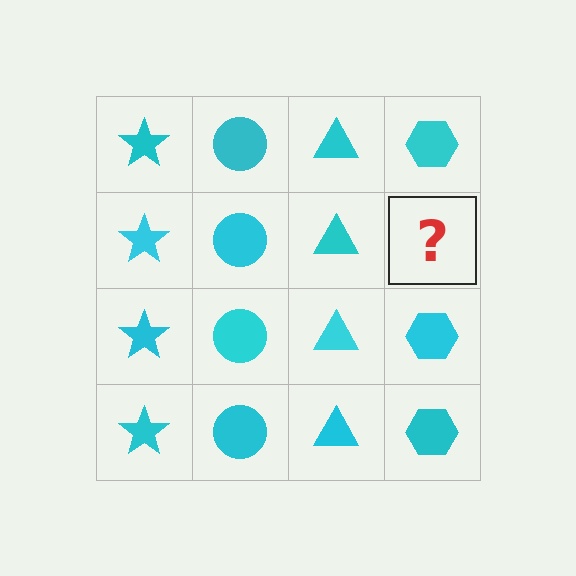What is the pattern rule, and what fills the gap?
The rule is that each column has a consistent shape. The gap should be filled with a cyan hexagon.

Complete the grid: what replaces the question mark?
The question mark should be replaced with a cyan hexagon.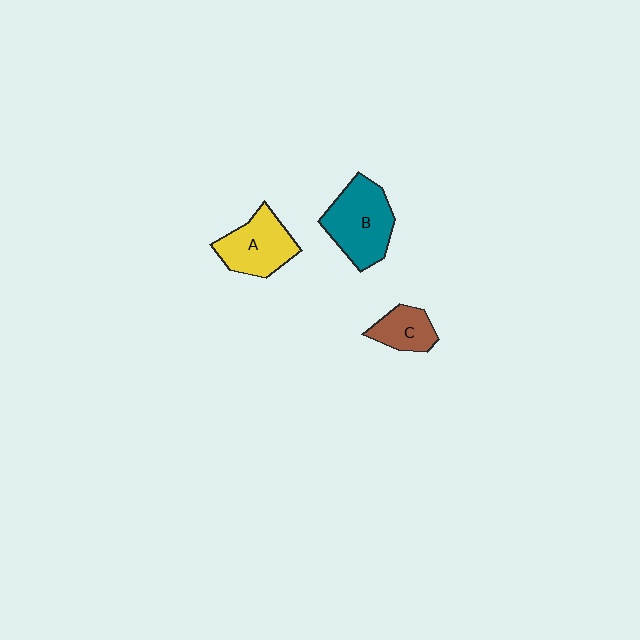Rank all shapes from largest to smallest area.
From largest to smallest: B (teal), A (yellow), C (brown).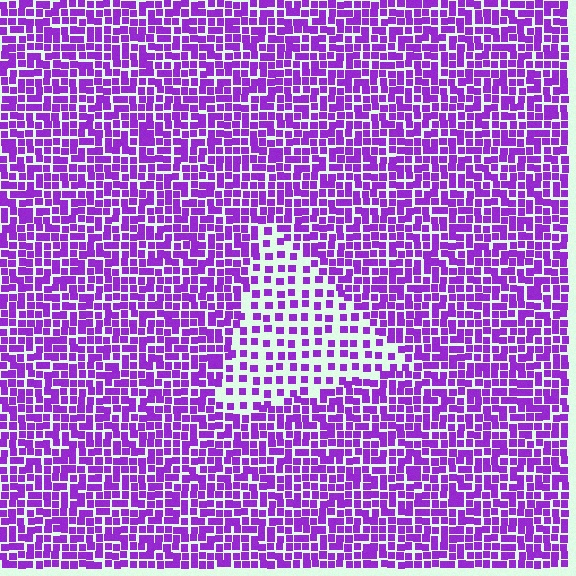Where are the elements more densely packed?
The elements are more densely packed outside the triangle boundary.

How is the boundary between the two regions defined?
The boundary is defined by a change in element density (approximately 2.1x ratio). All elements are the same color, size, and shape.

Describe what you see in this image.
The image contains small purple elements arranged at two different densities. A triangle-shaped region is visible where the elements are less densely packed than the surrounding area.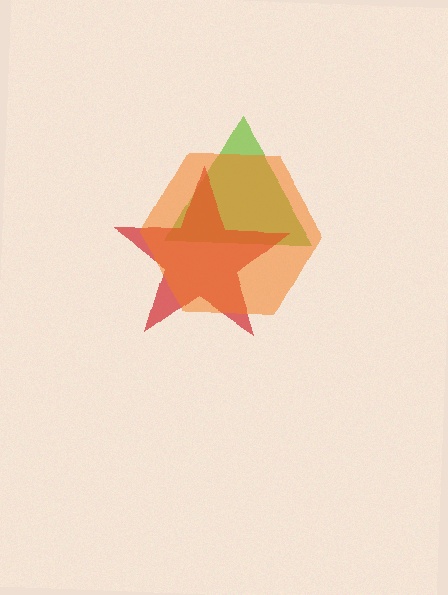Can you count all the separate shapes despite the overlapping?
Yes, there are 3 separate shapes.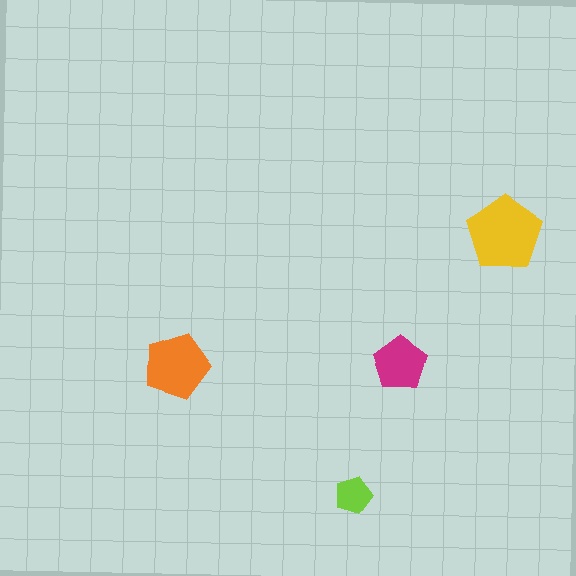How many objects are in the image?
There are 4 objects in the image.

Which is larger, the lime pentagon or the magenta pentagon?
The magenta one.